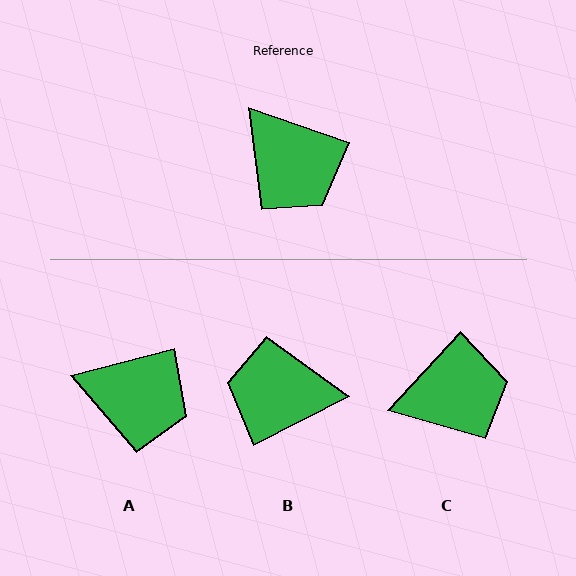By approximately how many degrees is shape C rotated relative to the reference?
Approximately 66 degrees counter-clockwise.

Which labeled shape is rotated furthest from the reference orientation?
B, about 134 degrees away.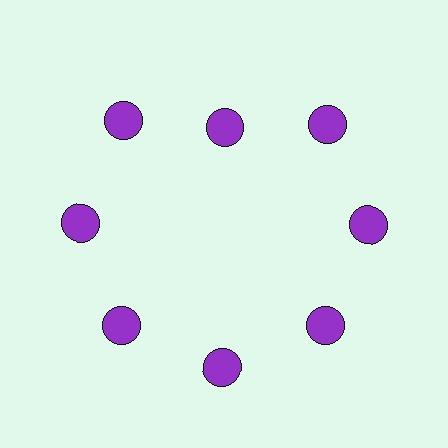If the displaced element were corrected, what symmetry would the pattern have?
It would have 8-fold rotational symmetry — the pattern would map onto itself every 45 degrees.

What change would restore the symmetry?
The symmetry would be restored by moving it outward, back onto the ring so that all 8 circles sit at equal angles and equal distance from the center.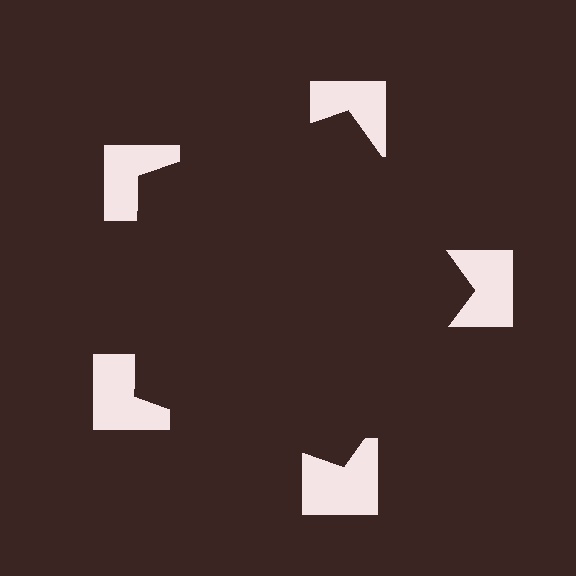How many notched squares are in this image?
There are 5 — one at each vertex of the illusory pentagon.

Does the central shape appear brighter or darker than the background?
It typically appears slightly darker than the background, even though no actual brightness change is drawn.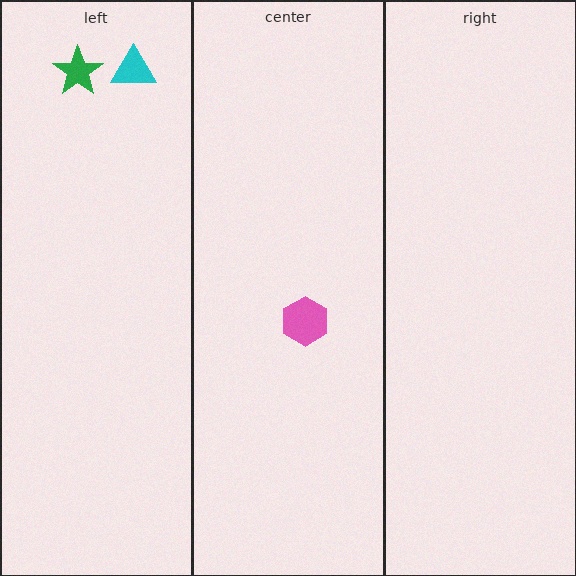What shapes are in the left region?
The cyan triangle, the green star.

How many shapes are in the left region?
2.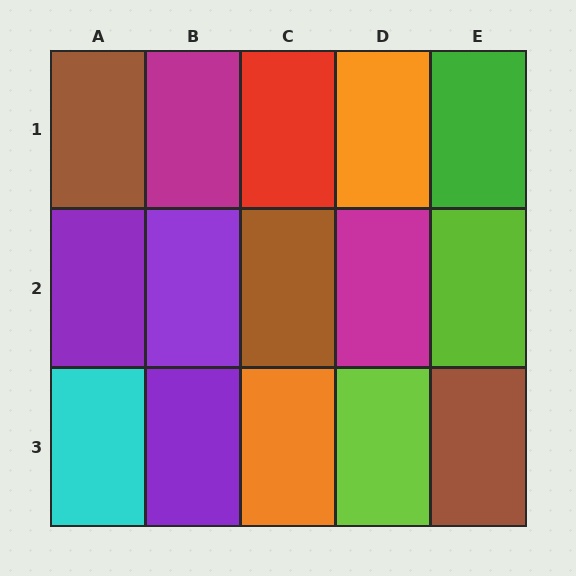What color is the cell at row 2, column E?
Lime.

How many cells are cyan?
1 cell is cyan.